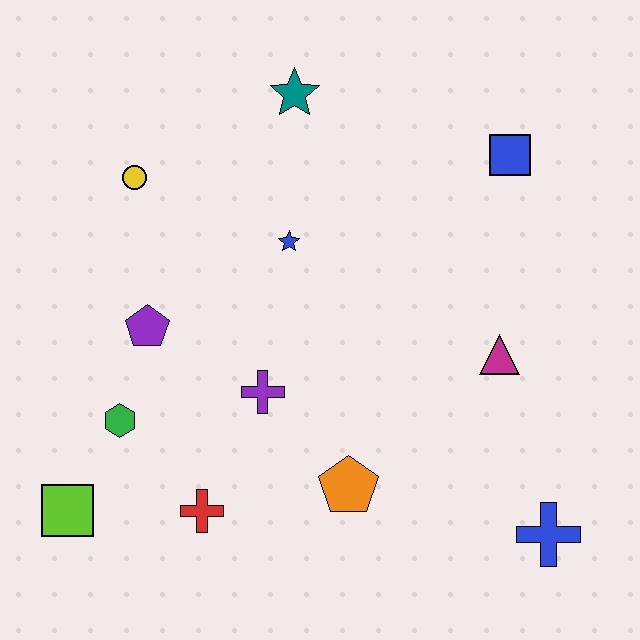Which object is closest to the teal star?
The blue star is closest to the teal star.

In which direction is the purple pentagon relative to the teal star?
The purple pentagon is below the teal star.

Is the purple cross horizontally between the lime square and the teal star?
Yes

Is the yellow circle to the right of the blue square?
No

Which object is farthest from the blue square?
The lime square is farthest from the blue square.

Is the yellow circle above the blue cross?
Yes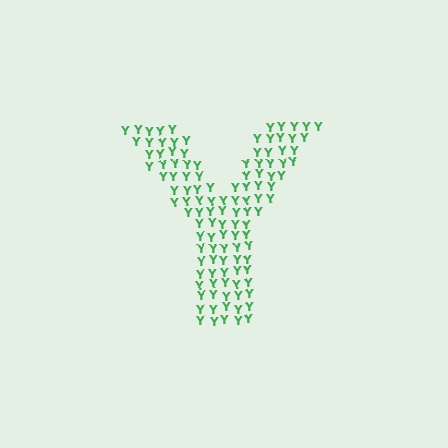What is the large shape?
The large shape is the letter Y.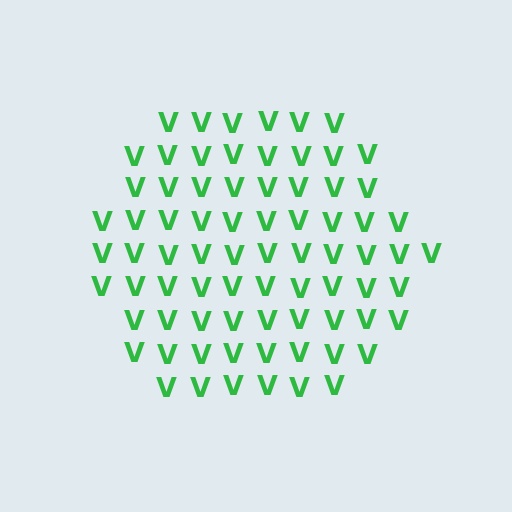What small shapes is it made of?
It is made of small letter V's.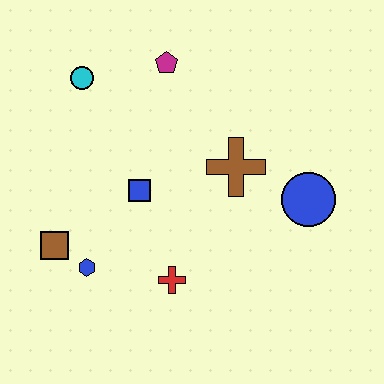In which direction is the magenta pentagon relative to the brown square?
The magenta pentagon is above the brown square.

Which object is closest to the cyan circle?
The magenta pentagon is closest to the cyan circle.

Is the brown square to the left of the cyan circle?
Yes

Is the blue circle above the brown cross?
No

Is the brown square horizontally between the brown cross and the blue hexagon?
No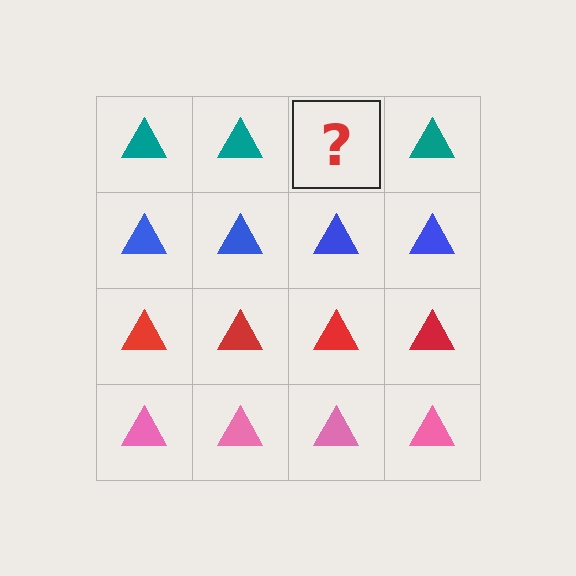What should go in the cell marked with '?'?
The missing cell should contain a teal triangle.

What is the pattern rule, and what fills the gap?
The rule is that each row has a consistent color. The gap should be filled with a teal triangle.